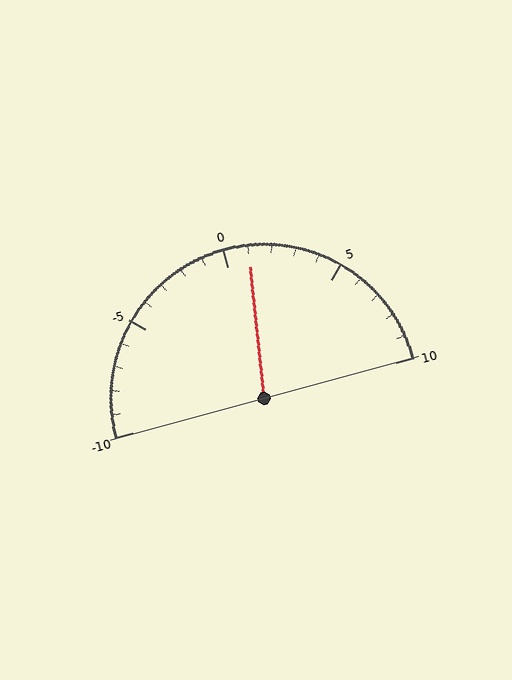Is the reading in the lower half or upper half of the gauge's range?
The reading is in the upper half of the range (-10 to 10).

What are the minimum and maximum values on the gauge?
The gauge ranges from -10 to 10.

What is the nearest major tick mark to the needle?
The nearest major tick mark is 0.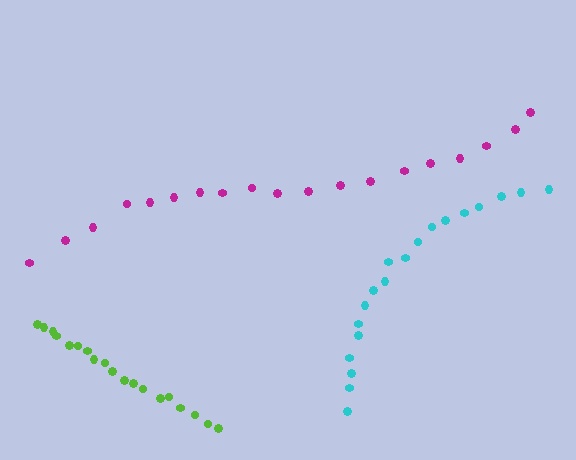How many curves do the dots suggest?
There are 3 distinct paths.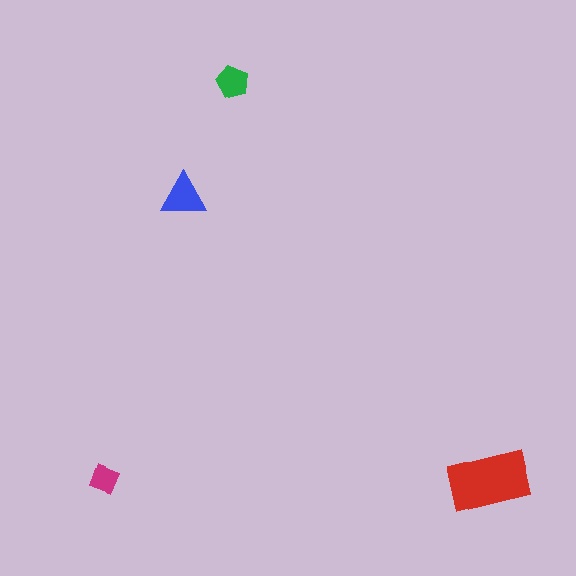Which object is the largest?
The red rectangle.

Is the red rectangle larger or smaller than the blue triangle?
Larger.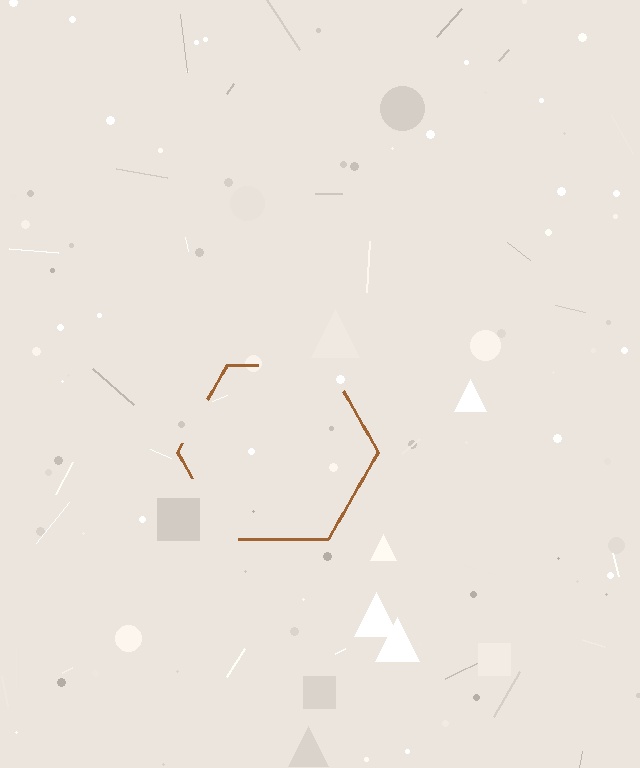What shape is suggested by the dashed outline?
The dashed outline suggests a hexagon.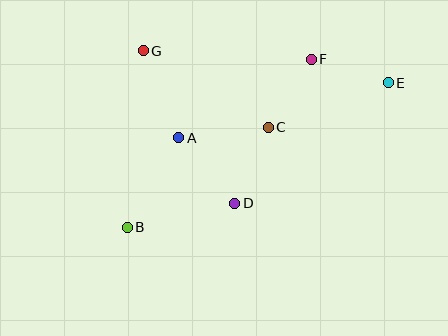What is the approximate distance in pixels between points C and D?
The distance between C and D is approximately 83 pixels.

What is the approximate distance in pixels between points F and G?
The distance between F and G is approximately 168 pixels.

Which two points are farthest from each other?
Points B and E are farthest from each other.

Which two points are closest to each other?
Points E and F are closest to each other.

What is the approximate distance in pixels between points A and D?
The distance between A and D is approximately 86 pixels.